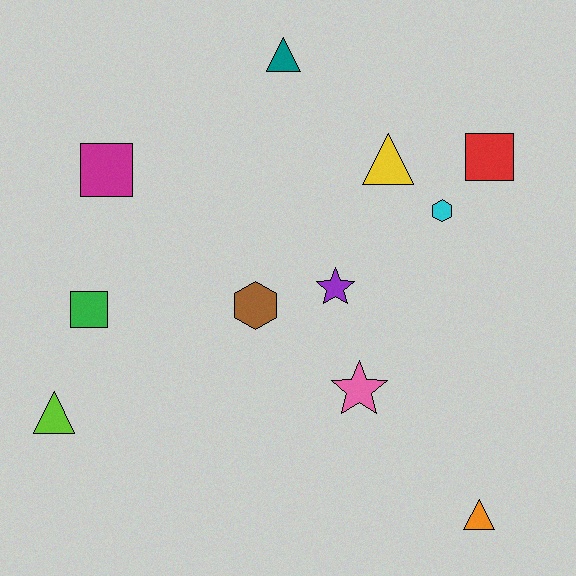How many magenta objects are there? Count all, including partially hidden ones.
There is 1 magenta object.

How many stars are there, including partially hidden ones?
There are 2 stars.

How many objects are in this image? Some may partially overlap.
There are 11 objects.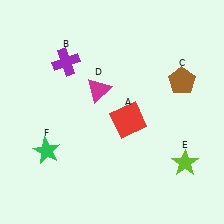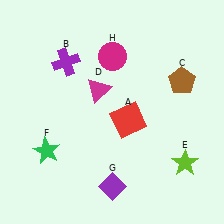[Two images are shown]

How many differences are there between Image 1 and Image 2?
There are 2 differences between the two images.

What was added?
A purple diamond (G), a magenta circle (H) were added in Image 2.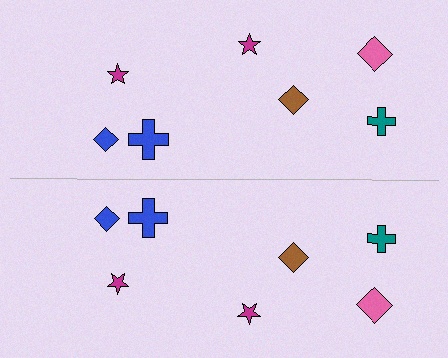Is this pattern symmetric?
Yes, this pattern has bilateral (reflection) symmetry.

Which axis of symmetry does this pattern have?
The pattern has a horizontal axis of symmetry running through the center of the image.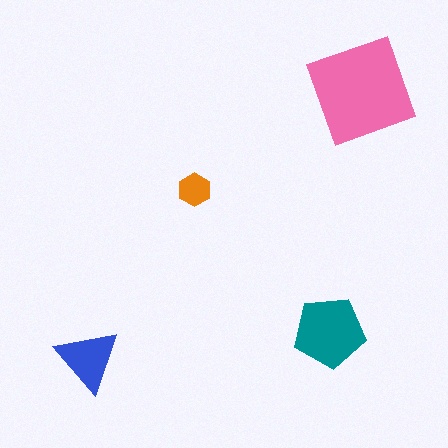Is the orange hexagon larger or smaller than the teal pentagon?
Smaller.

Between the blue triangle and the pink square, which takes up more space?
The pink square.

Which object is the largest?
The pink square.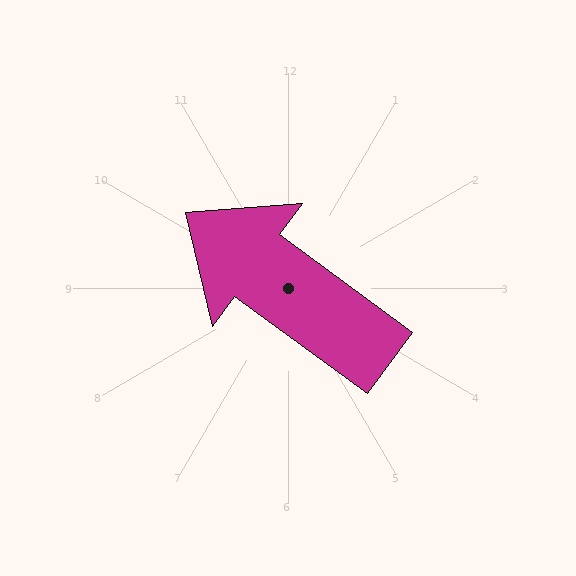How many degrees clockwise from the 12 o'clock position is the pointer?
Approximately 306 degrees.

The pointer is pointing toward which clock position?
Roughly 10 o'clock.